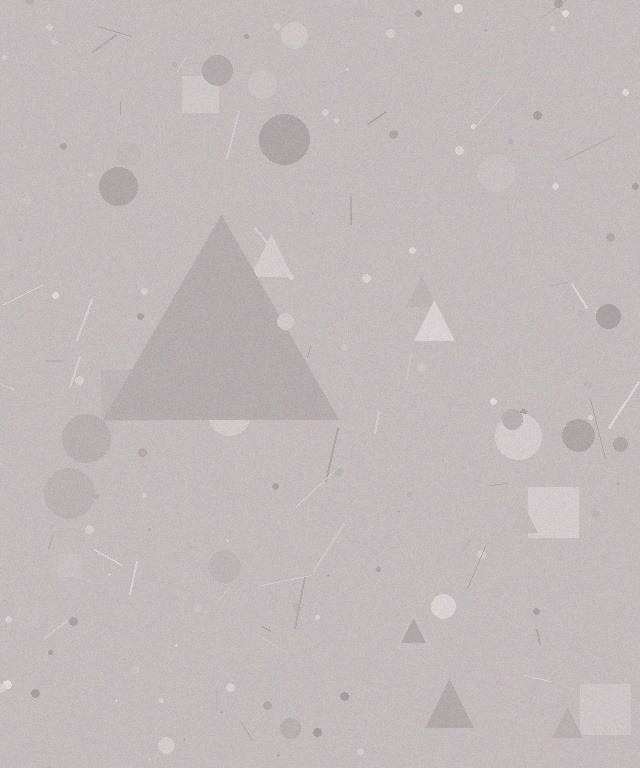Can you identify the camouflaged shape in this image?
The camouflaged shape is a triangle.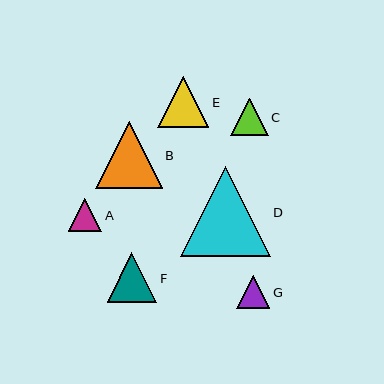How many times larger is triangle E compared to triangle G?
Triangle E is approximately 1.6 times the size of triangle G.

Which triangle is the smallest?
Triangle G is the smallest with a size of approximately 33 pixels.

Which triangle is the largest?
Triangle D is the largest with a size of approximately 90 pixels.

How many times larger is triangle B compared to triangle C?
Triangle B is approximately 1.8 times the size of triangle C.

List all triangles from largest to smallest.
From largest to smallest: D, B, E, F, C, A, G.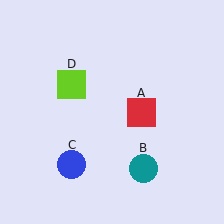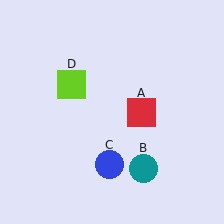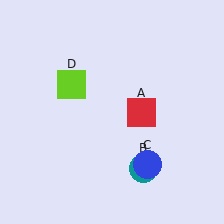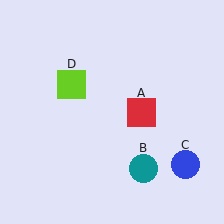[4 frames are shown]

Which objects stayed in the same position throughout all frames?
Red square (object A) and teal circle (object B) and lime square (object D) remained stationary.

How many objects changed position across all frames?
1 object changed position: blue circle (object C).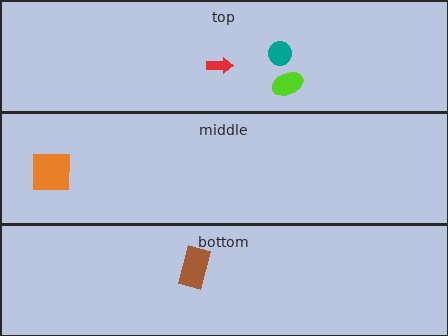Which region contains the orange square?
The middle region.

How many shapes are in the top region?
3.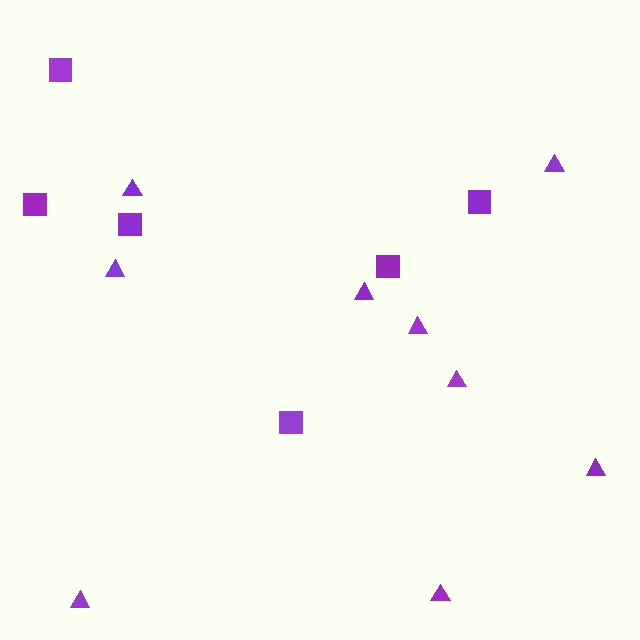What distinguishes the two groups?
There are 2 groups: one group of triangles (9) and one group of squares (6).